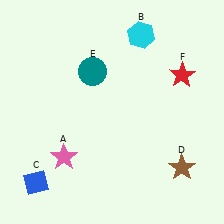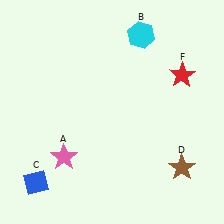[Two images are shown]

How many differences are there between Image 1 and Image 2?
There is 1 difference between the two images.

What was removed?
The teal circle (E) was removed in Image 2.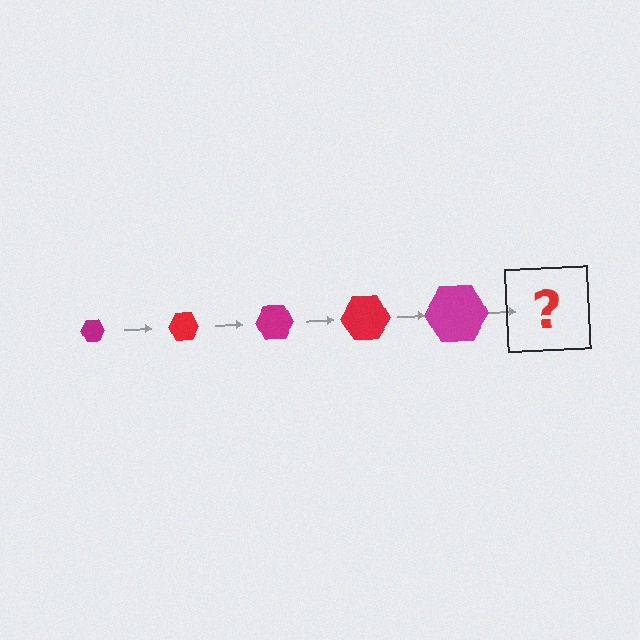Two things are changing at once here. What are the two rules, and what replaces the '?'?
The two rules are that the hexagon grows larger each step and the color cycles through magenta and red. The '?' should be a red hexagon, larger than the previous one.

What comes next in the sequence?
The next element should be a red hexagon, larger than the previous one.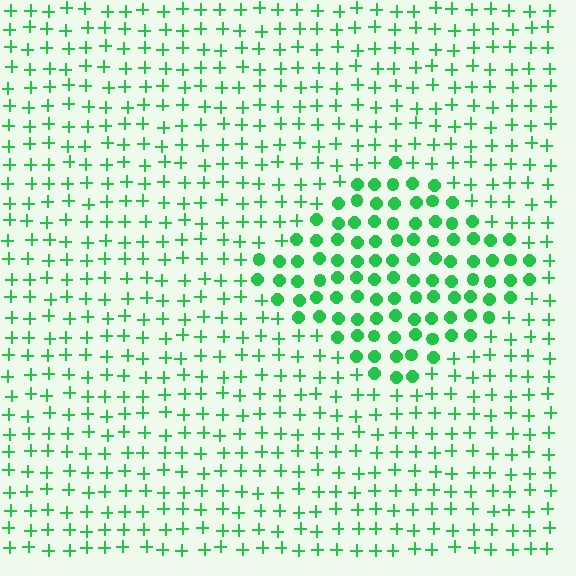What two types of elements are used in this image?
The image uses circles inside the diamond region and plus signs outside it.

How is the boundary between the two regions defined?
The boundary is defined by a change in element shape: circles inside vs. plus signs outside. All elements share the same color and spacing.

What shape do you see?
I see a diamond.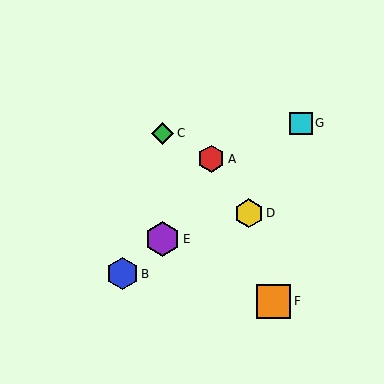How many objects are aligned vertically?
2 objects (C, E) are aligned vertically.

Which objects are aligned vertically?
Objects C, E are aligned vertically.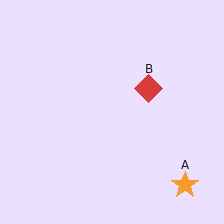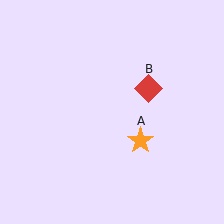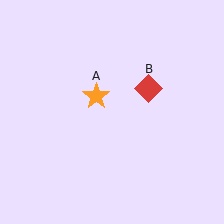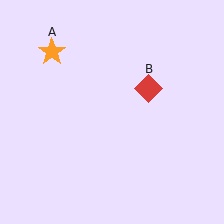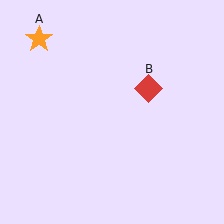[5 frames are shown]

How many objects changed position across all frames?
1 object changed position: orange star (object A).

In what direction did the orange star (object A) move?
The orange star (object A) moved up and to the left.